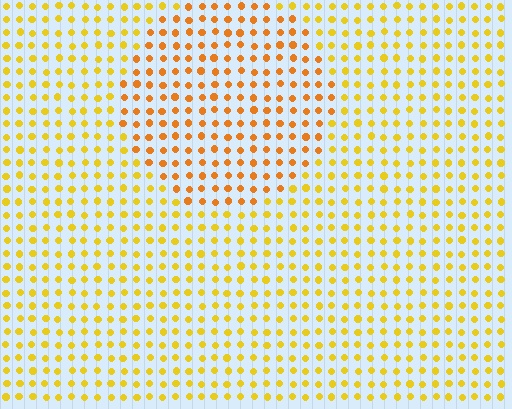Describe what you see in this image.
The image is filled with small yellow elements in a uniform arrangement. A circle-shaped region is visible where the elements are tinted to a slightly different hue, forming a subtle color boundary.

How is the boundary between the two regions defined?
The boundary is defined purely by a slight shift in hue (about 24 degrees). Spacing, size, and orientation are identical on both sides.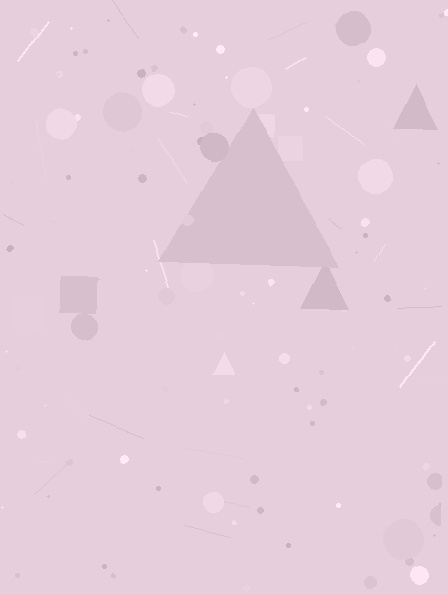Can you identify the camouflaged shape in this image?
The camouflaged shape is a triangle.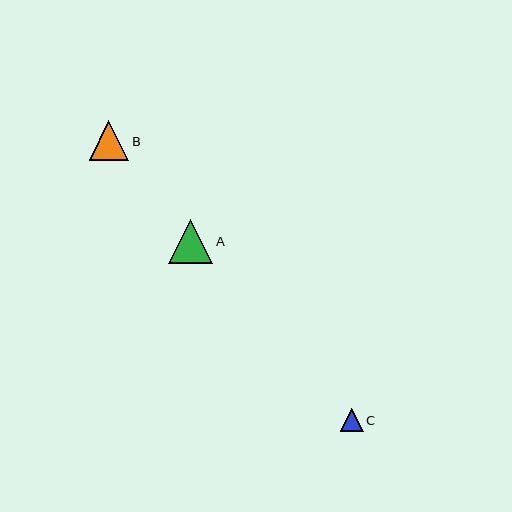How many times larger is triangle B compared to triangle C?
Triangle B is approximately 1.8 times the size of triangle C.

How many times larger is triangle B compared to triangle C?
Triangle B is approximately 1.8 times the size of triangle C.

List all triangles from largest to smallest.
From largest to smallest: A, B, C.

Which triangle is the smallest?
Triangle C is the smallest with a size of approximately 22 pixels.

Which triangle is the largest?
Triangle A is the largest with a size of approximately 44 pixels.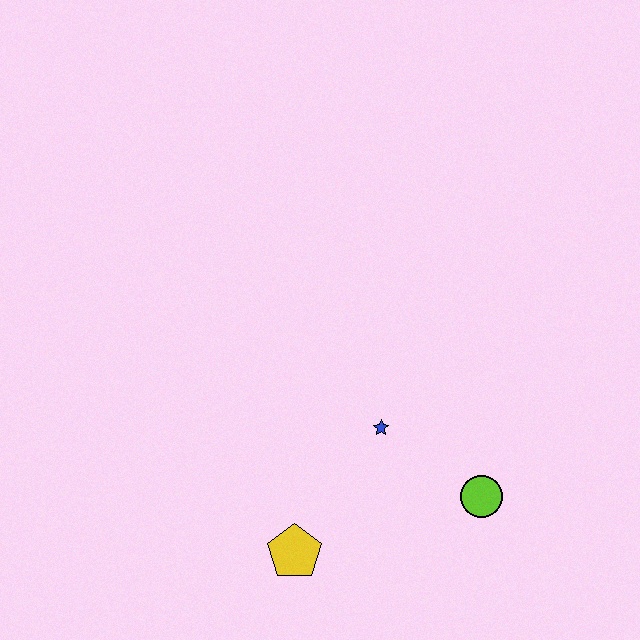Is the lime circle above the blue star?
No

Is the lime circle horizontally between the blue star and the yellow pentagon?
No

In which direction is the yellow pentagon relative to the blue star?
The yellow pentagon is below the blue star.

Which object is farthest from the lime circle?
The yellow pentagon is farthest from the lime circle.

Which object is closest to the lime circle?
The blue star is closest to the lime circle.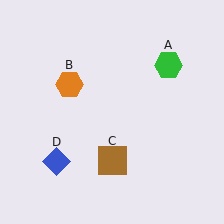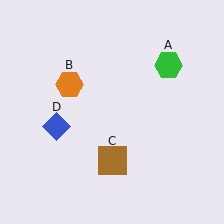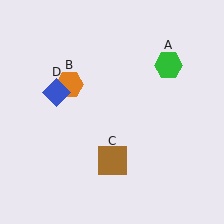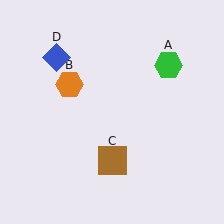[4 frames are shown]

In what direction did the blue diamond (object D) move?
The blue diamond (object D) moved up.